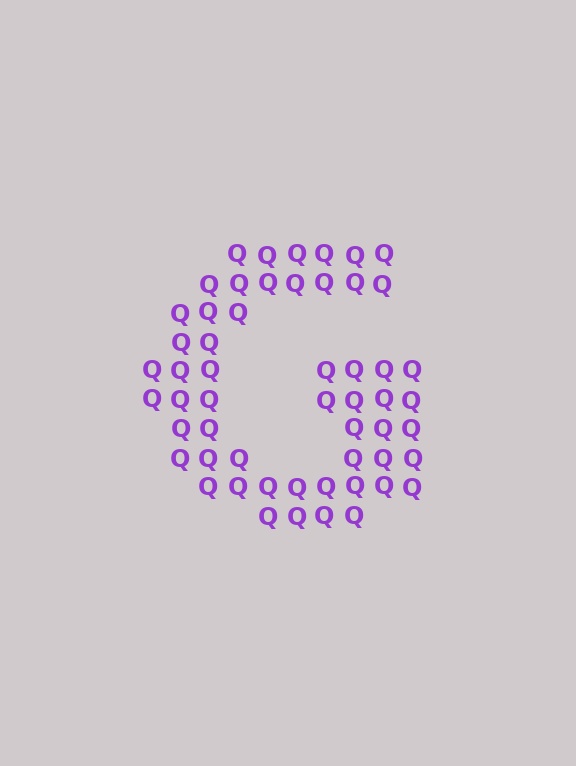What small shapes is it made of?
It is made of small letter Q's.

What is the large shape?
The large shape is the letter G.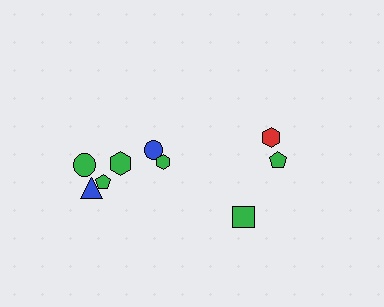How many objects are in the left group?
There are 6 objects.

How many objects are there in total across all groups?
There are 9 objects.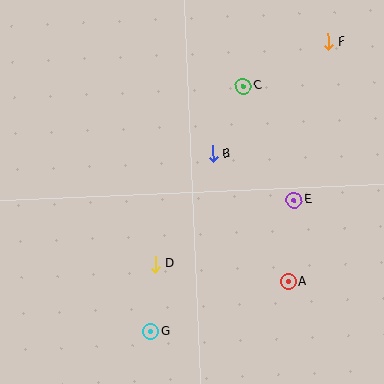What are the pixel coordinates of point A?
Point A is at (288, 282).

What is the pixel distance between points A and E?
The distance between A and E is 82 pixels.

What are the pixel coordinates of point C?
Point C is at (243, 86).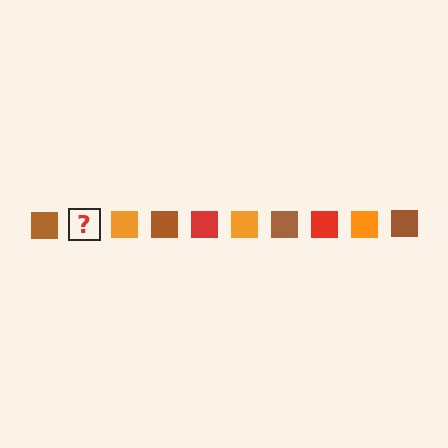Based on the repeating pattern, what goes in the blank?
The blank should be a red square.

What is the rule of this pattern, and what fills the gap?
The rule is that the pattern cycles through brown, red, orange squares. The gap should be filled with a red square.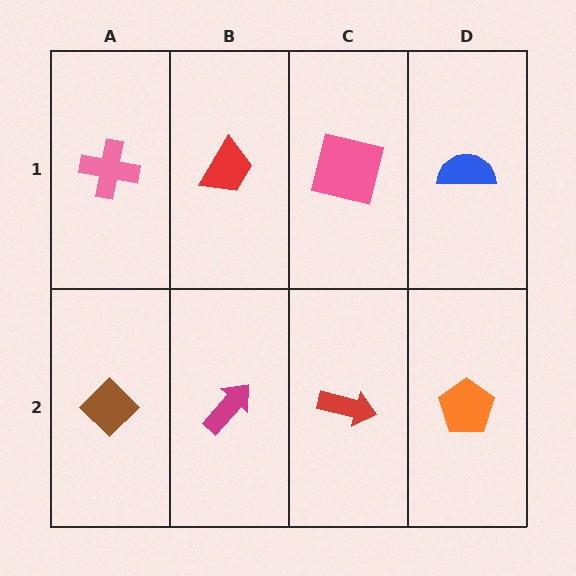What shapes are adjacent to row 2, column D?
A blue semicircle (row 1, column D), a red arrow (row 2, column C).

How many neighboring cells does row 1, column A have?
2.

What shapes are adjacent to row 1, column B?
A magenta arrow (row 2, column B), a pink cross (row 1, column A), a pink square (row 1, column C).